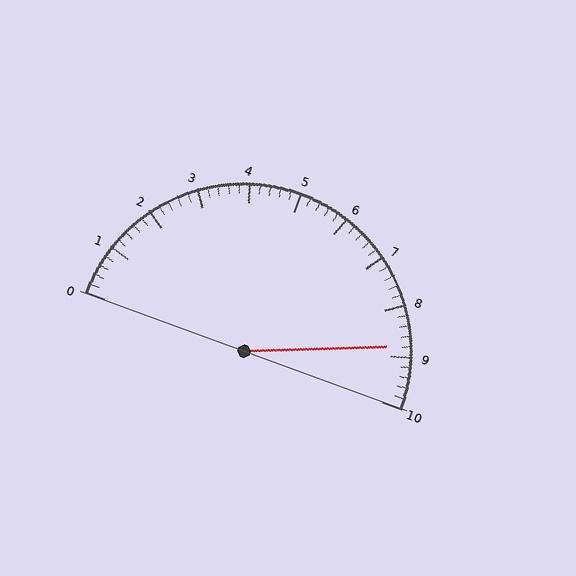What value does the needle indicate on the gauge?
The needle indicates approximately 8.8.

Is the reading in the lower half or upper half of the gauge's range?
The reading is in the upper half of the range (0 to 10).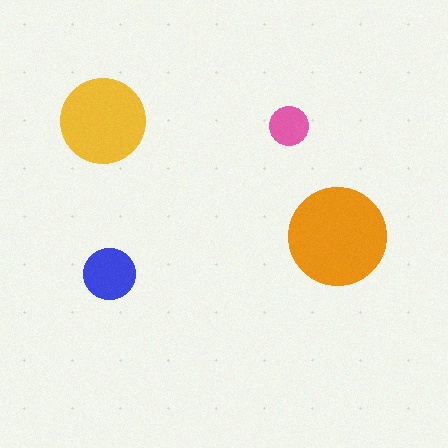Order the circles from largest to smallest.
the orange one, the yellow one, the blue one, the pink one.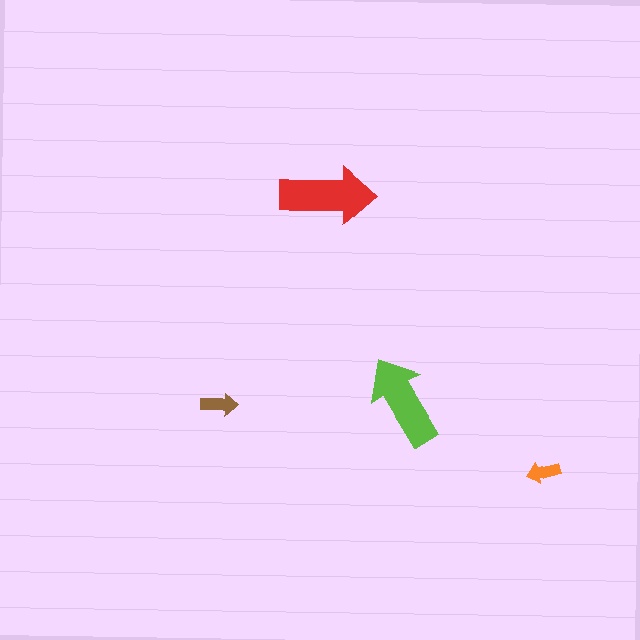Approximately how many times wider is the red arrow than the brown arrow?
About 2.5 times wider.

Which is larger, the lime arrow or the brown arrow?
The lime one.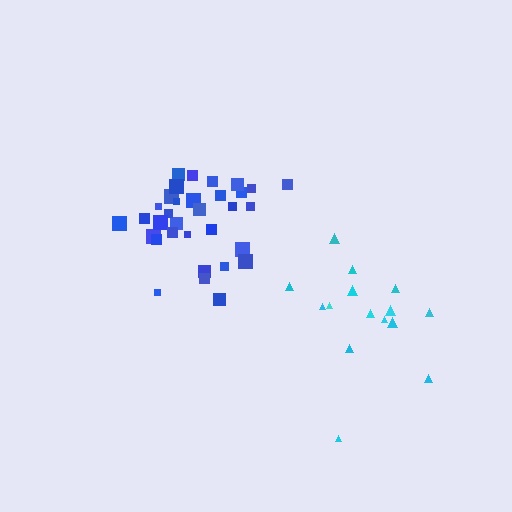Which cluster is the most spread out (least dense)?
Cyan.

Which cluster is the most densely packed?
Blue.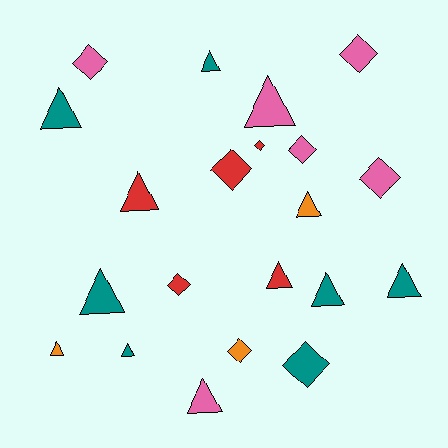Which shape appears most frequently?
Triangle, with 12 objects.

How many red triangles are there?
There are 2 red triangles.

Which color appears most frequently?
Teal, with 7 objects.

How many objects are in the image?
There are 21 objects.